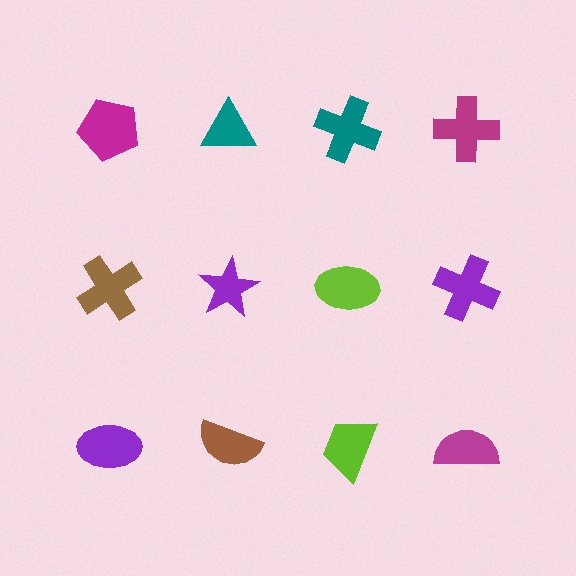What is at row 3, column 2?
A brown semicircle.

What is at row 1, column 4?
A magenta cross.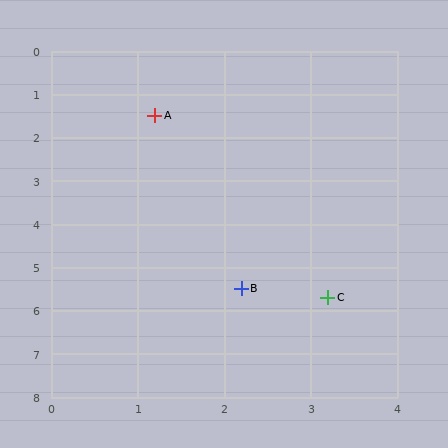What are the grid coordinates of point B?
Point B is at approximately (2.2, 5.5).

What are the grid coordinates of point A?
Point A is at approximately (1.2, 1.5).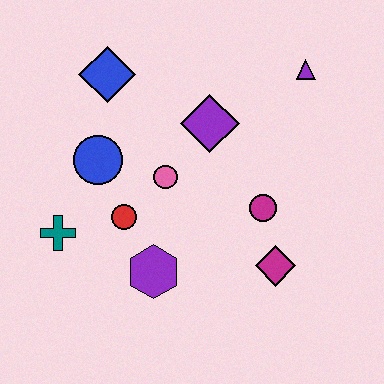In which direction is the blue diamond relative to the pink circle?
The blue diamond is above the pink circle.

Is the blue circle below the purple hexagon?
No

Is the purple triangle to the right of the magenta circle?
Yes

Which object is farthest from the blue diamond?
The magenta diamond is farthest from the blue diamond.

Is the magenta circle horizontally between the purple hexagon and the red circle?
No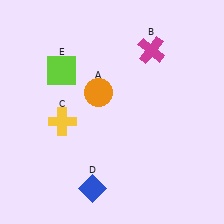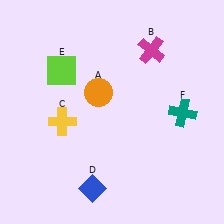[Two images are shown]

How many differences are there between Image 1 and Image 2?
There is 1 difference between the two images.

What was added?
A teal cross (F) was added in Image 2.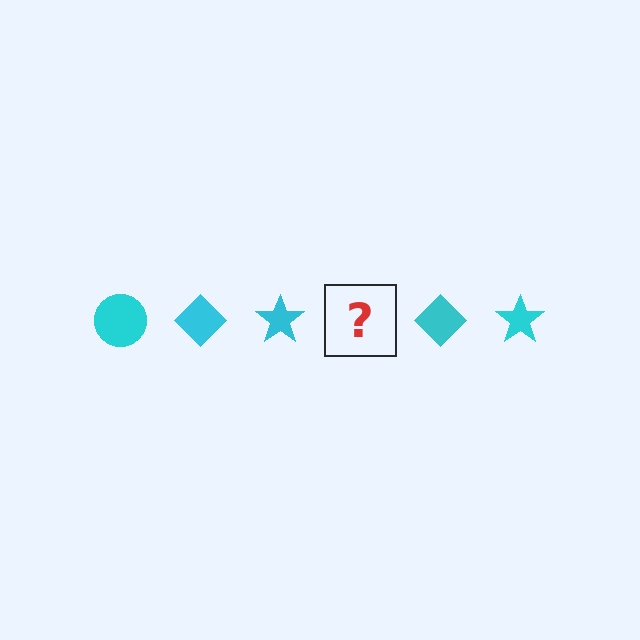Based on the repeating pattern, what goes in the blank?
The blank should be a cyan circle.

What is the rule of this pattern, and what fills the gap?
The rule is that the pattern cycles through circle, diamond, star shapes in cyan. The gap should be filled with a cyan circle.